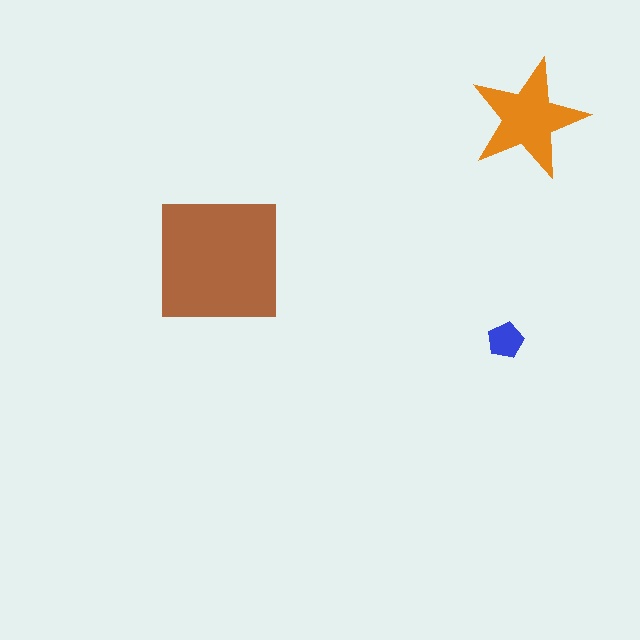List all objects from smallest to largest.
The blue pentagon, the orange star, the brown square.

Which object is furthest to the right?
The orange star is rightmost.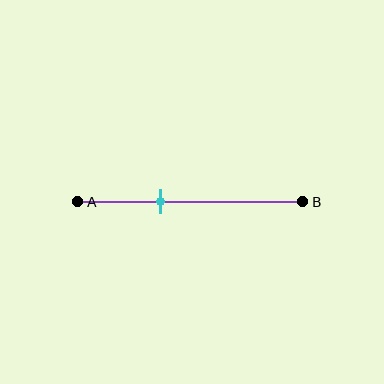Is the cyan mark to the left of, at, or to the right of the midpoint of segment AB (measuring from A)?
The cyan mark is to the left of the midpoint of segment AB.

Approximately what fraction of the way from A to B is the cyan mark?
The cyan mark is approximately 35% of the way from A to B.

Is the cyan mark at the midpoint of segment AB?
No, the mark is at about 35% from A, not at the 50% midpoint.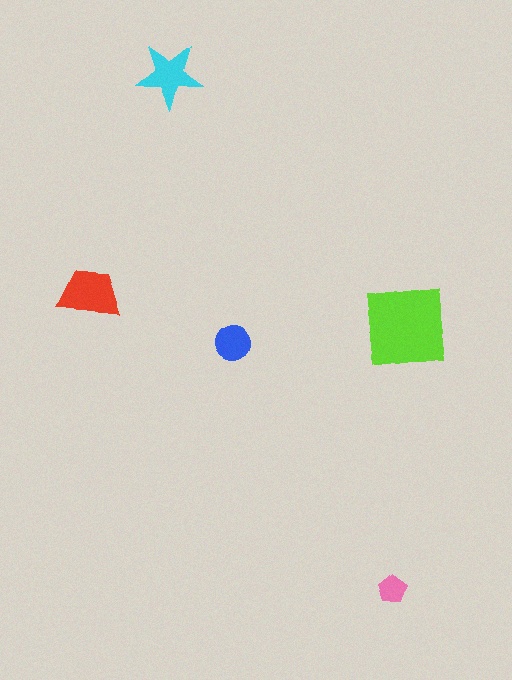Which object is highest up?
The cyan star is topmost.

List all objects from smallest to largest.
The pink pentagon, the blue circle, the cyan star, the red trapezoid, the lime square.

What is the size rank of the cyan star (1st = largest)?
3rd.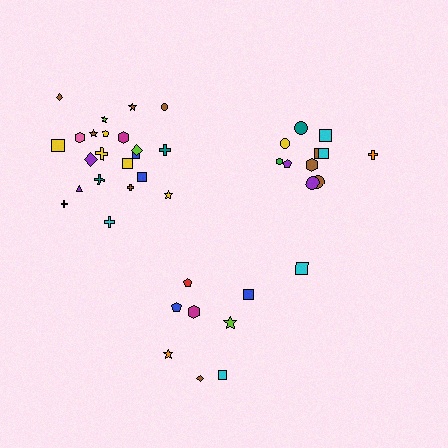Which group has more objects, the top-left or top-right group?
The top-left group.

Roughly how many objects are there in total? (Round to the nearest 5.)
Roughly 40 objects in total.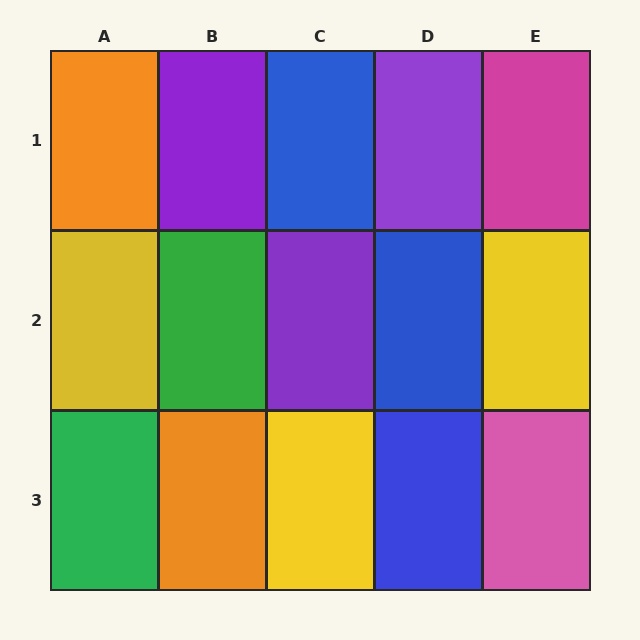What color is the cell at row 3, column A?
Green.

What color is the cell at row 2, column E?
Yellow.